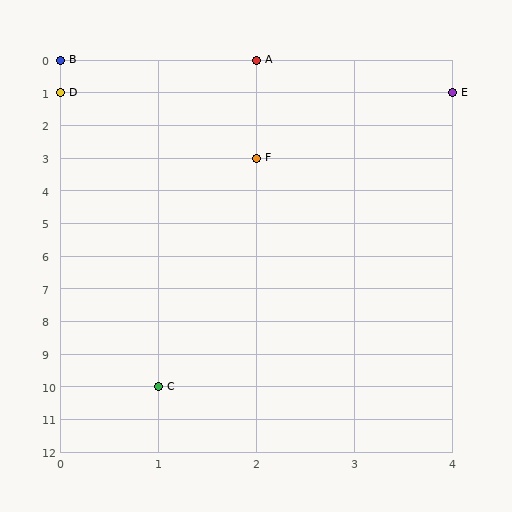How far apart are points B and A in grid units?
Points B and A are 2 columns apart.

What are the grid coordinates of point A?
Point A is at grid coordinates (2, 0).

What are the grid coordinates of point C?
Point C is at grid coordinates (1, 10).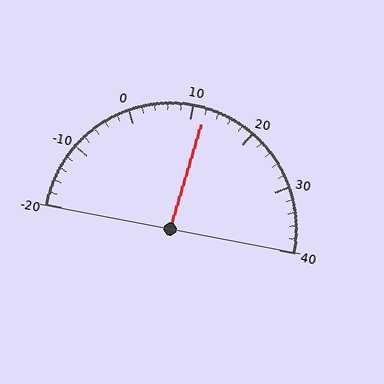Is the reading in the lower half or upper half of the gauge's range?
The reading is in the upper half of the range (-20 to 40).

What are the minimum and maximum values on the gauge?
The gauge ranges from -20 to 40.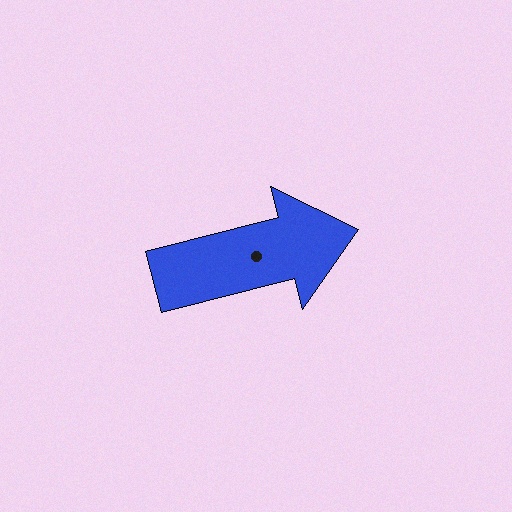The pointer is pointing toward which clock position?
Roughly 3 o'clock.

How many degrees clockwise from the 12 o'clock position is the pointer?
Approximately 76 degrees.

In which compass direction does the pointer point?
East.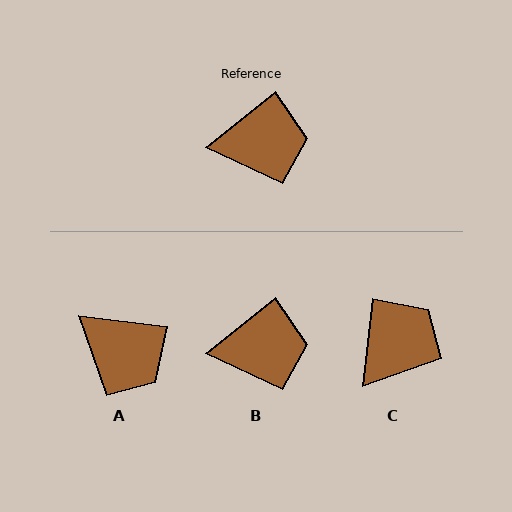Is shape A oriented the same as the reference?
No, it is off by about 46 degrees.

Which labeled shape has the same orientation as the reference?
B.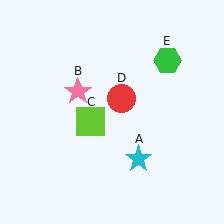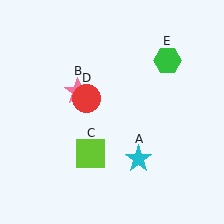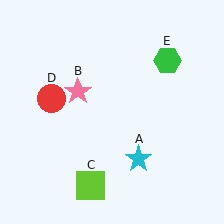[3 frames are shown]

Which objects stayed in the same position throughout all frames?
Cyan star (object A) and pink star (object B) and green hexagon (object E) remained stationary.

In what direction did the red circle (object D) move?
The red circle (object D) moved left.